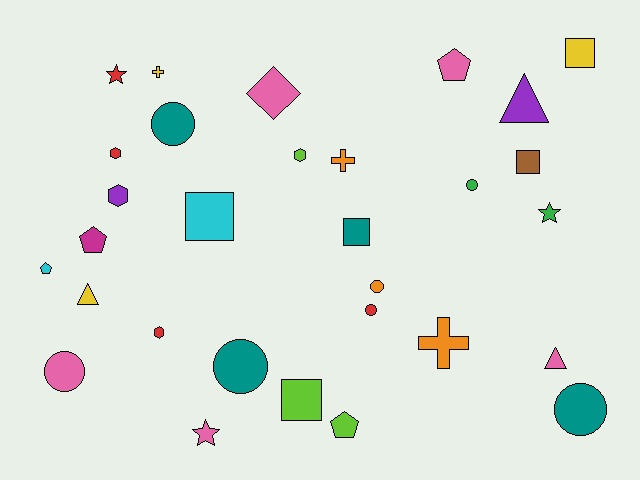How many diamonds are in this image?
There is 1 diamond.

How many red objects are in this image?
There are 4 red objects.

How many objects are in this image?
There are 30 objects.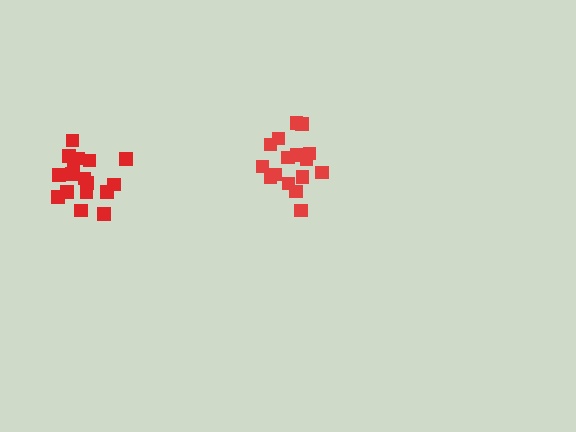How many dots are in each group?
Group 1: 18 dots, Group 2: 16 dots (34 total).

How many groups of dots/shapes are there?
There are 2 groups.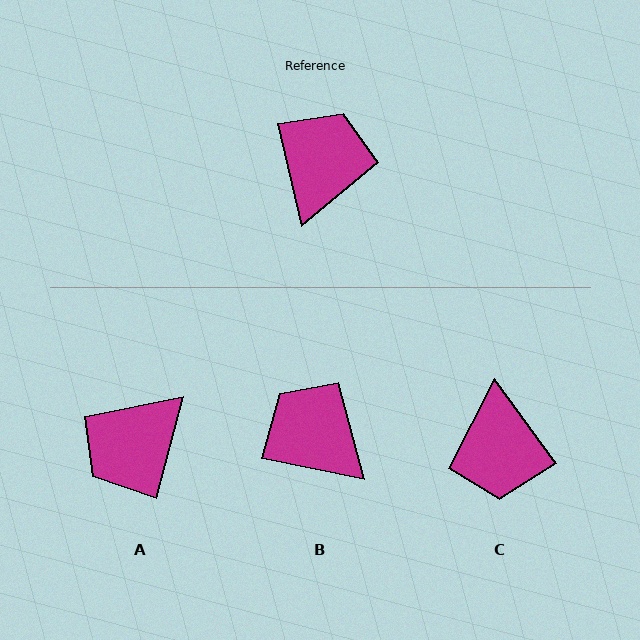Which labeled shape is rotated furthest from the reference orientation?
C, about 157 degrees away.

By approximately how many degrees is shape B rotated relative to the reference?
Approximately 65 degrees counter-clockwise.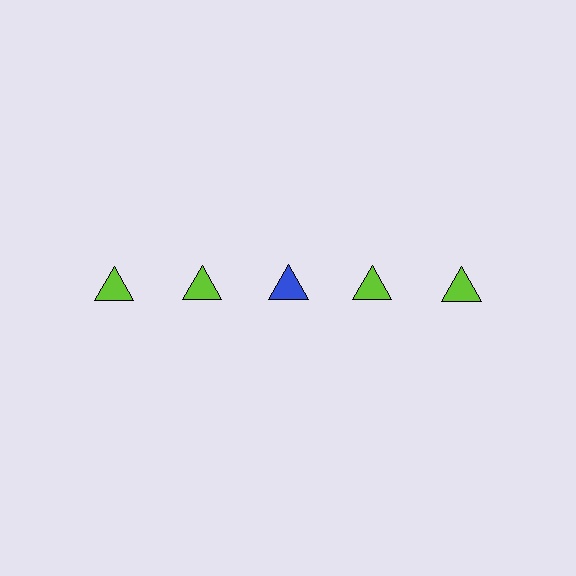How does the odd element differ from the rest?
It has a different color: blue instead of lime.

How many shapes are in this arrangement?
There are 5 shapes arranged in a grid pattern.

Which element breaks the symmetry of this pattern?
The blue triangle in the top row, center column breaks the symmetry. All other shapes are lime triangles.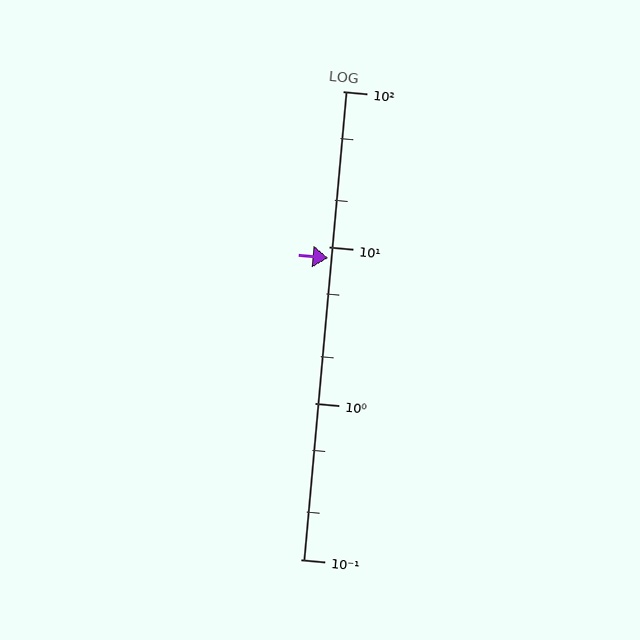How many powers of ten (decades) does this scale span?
The scale spans 3 decades, from 0.1 to 100.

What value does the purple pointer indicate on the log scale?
The pointer indicates approximately 8.5.